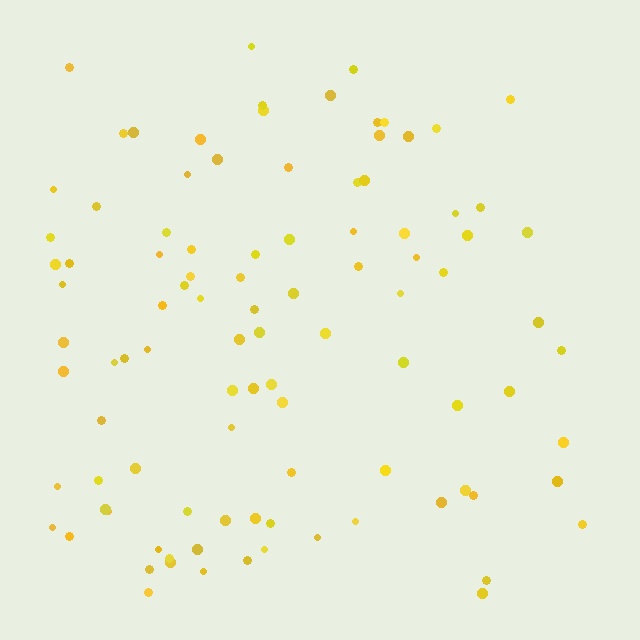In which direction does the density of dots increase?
From right to left, with the left side densest.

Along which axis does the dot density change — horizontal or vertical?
Horizontal.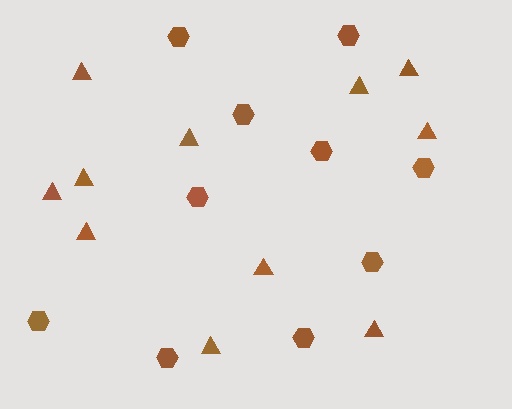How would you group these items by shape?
There are 2 groups: one group of triangles (11) and one group of hexagons (10).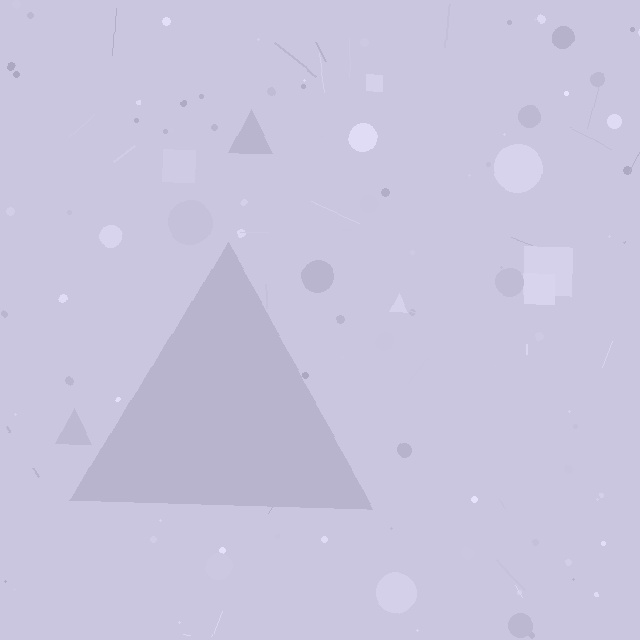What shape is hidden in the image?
A triangle is hidden in the image.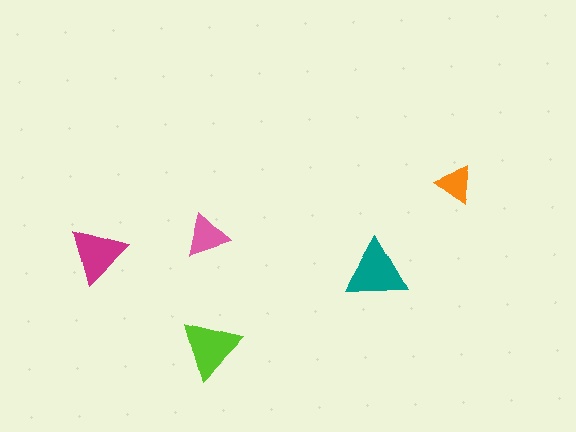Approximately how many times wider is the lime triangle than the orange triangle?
About 1.5 times wider.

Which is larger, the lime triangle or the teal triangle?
The teal one.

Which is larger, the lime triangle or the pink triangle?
The lime one.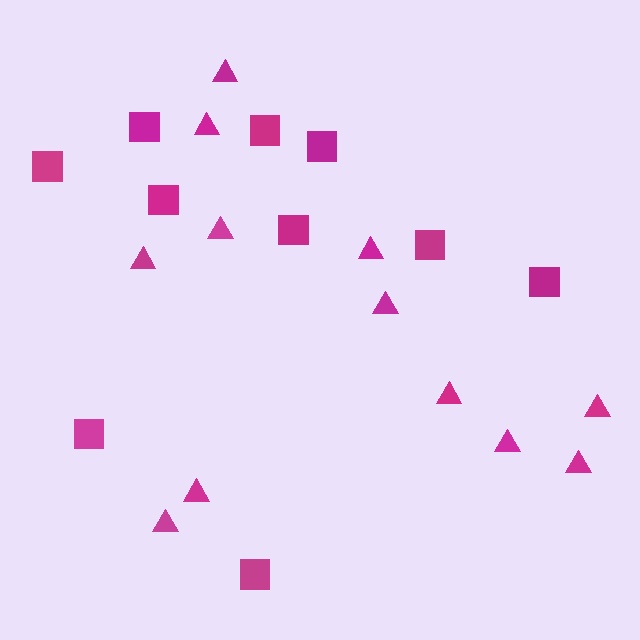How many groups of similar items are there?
There are 2 groups: one group of squares (10) and one group of triangles (12).